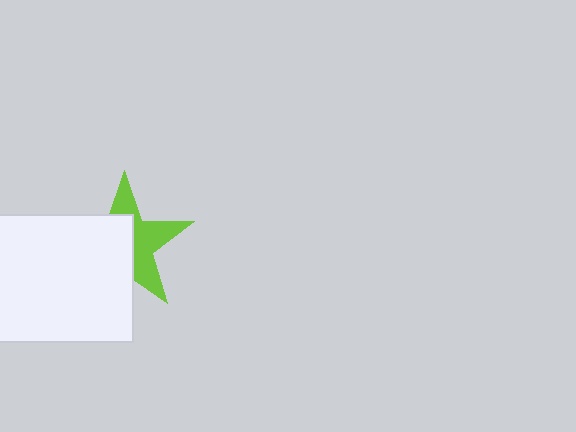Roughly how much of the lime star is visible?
About half of it is visible (roughly 46%).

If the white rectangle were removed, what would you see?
You would see the complete lime star.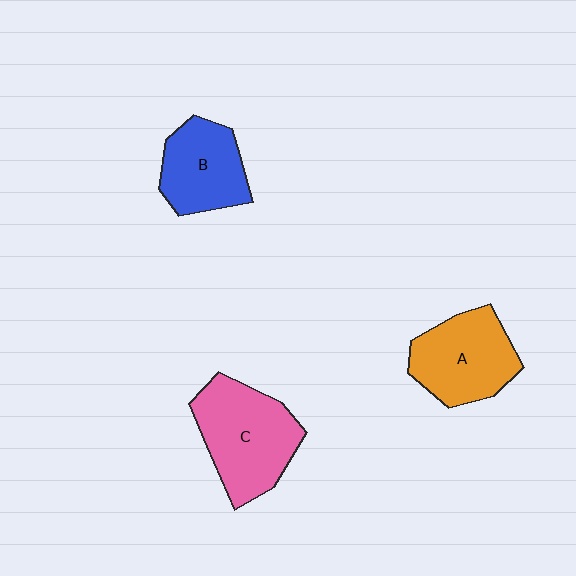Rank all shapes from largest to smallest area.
From largest to smallest: C (pink), A (orange), B (blue).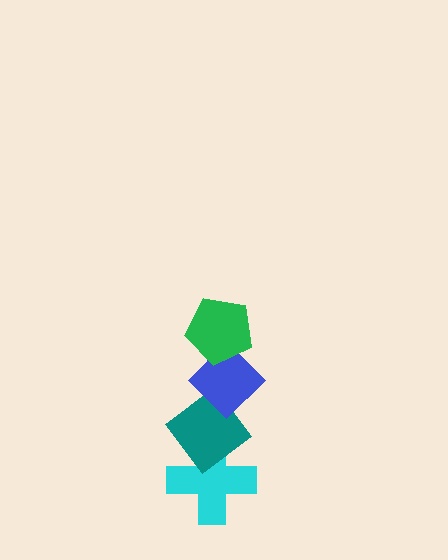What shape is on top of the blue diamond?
The green pentagon is on top of the blue diamond.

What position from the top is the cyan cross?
The cyan cross is 4th from the top.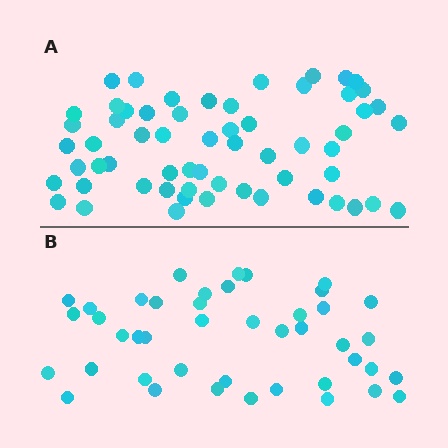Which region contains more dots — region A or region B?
Region A (the top region) has more dots.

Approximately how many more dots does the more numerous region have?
Region A has approximately 15 more dots than region B.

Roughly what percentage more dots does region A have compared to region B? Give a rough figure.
About 40% more.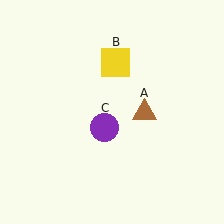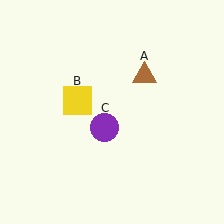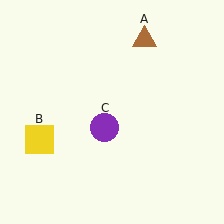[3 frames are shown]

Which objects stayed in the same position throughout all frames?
Purple circle (object C) remained stationary.